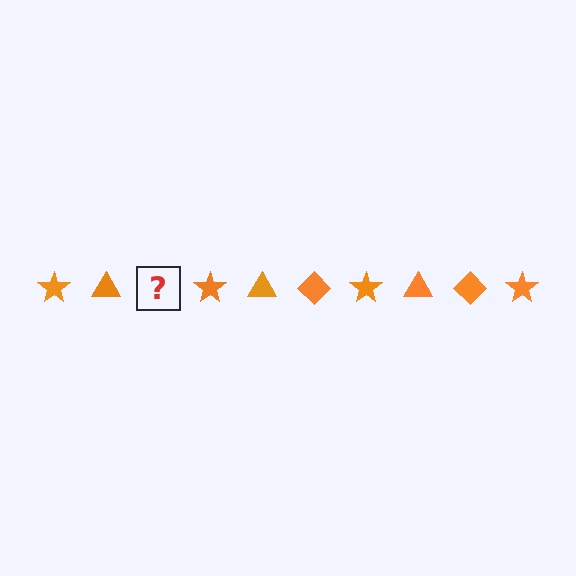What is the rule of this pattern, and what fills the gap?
The rule is that the pattern cycles through star, triangle, diamond shapes in orange. The gap should be filled with an orange diamond.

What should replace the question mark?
The question mark should be replaced with an orange diamond.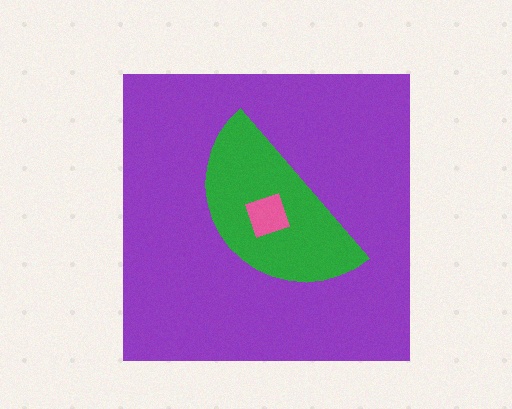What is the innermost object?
The pink diamond.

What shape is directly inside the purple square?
The green semicircle.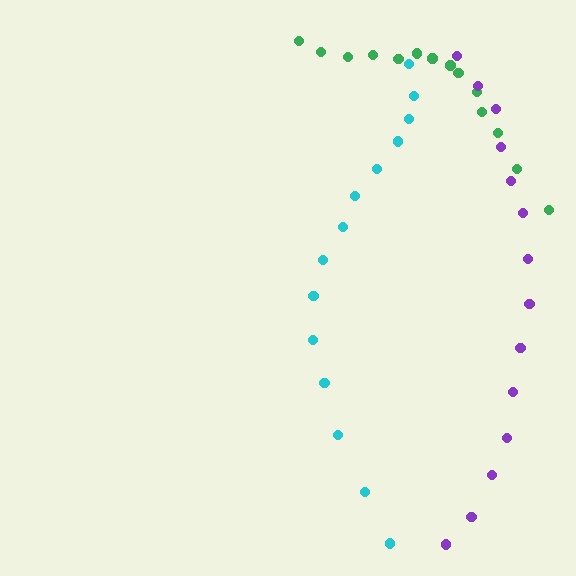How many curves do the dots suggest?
There are 3 distinct paths.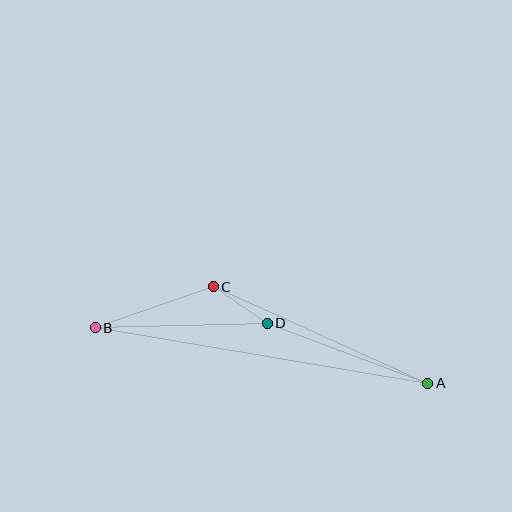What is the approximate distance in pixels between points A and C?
The distance between A and C is approximately 235 pixels.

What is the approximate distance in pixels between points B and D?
The distance between B and D is approximately 172 pixels.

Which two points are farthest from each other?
Points A and B are farthest from each other.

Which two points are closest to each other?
Points C and D are closest to each other.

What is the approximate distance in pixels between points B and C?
The distance between B and C is approximately 125 pixels.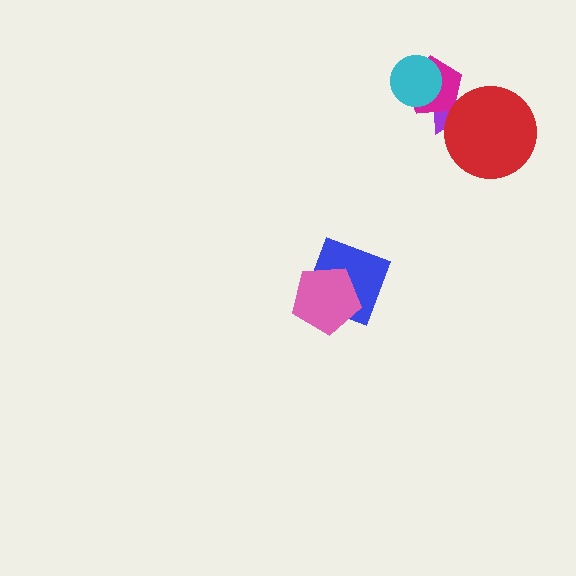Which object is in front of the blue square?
The pink pentagon is in front of the blue square.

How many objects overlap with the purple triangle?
3 objects overlap with the purple triangle.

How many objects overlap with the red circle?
1 object overlaps with the red circle.